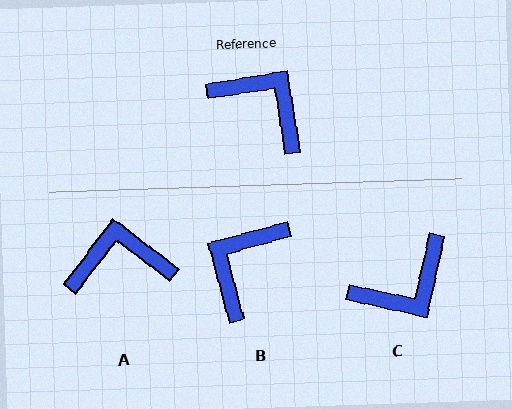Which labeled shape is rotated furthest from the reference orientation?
C, about 112 degrees away.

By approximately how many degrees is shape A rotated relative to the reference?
Approximately 43 degrees counter-clockwise.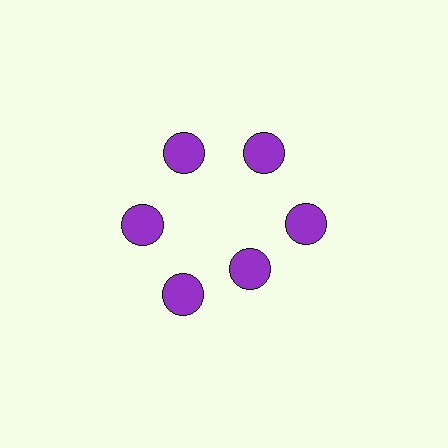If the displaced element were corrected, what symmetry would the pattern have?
It would have 6-fold rotational symmetry — the pattern would map onto itself every 60 degrees.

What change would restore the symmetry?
The symmetry would be restored by moving it outward, back onto the ring so that all 6 circles sit at equal angles and equal distance from the center.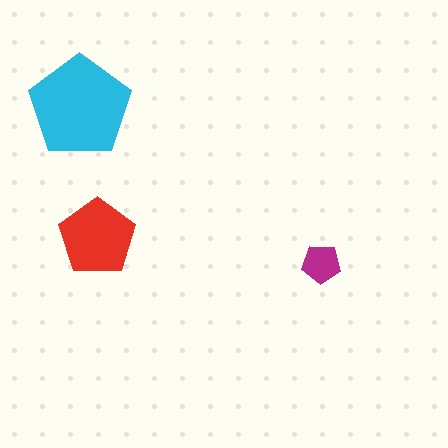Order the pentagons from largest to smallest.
the cyan one, the red one, the magenta one.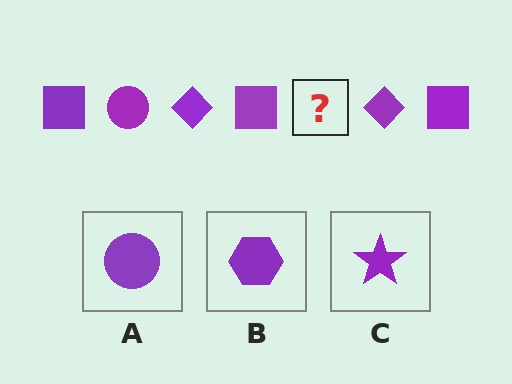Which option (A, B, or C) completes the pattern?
A.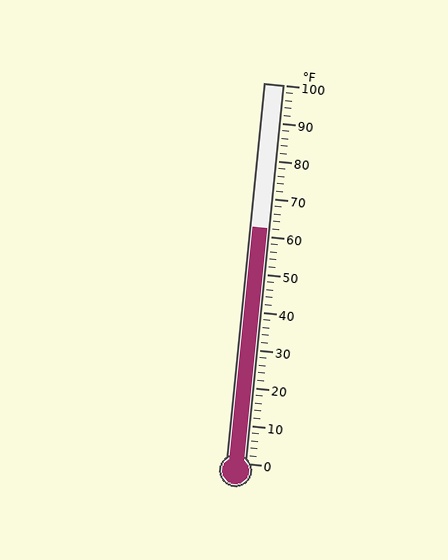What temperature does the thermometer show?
The thermometer shows approximately 62°F.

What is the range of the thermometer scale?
The thermometer scale ranges from 0°F to 100°F.